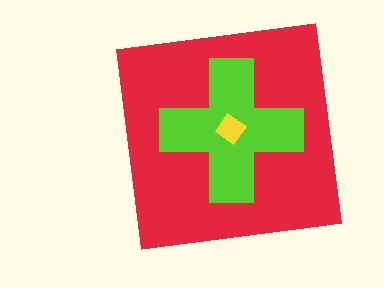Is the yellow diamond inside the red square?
Yes.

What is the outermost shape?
The red square.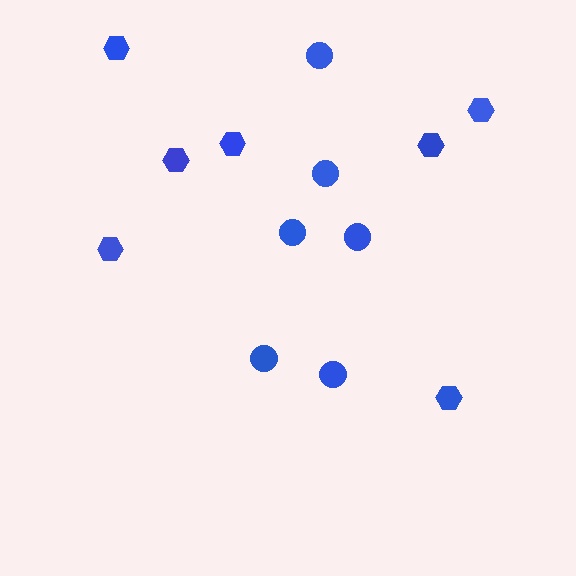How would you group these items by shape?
There are 2 groups: one group of hexagons (7) and one group of circles (6).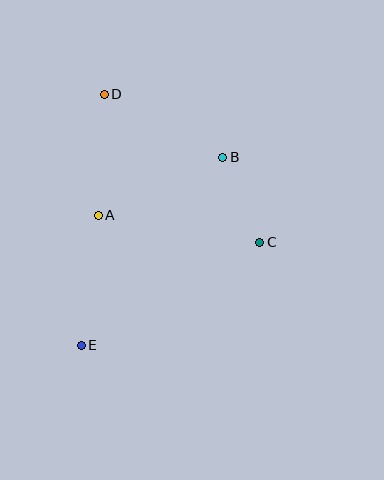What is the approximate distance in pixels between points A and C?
The distance between A and C is approximately 163 pixels.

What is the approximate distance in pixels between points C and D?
The distance between C and D is approximately 214 pixels.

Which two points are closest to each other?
Points B and C are closest to each other.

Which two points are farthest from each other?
Points D and E are farthest from each other.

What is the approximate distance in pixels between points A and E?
The distance between A and E is approximately 131 pixels.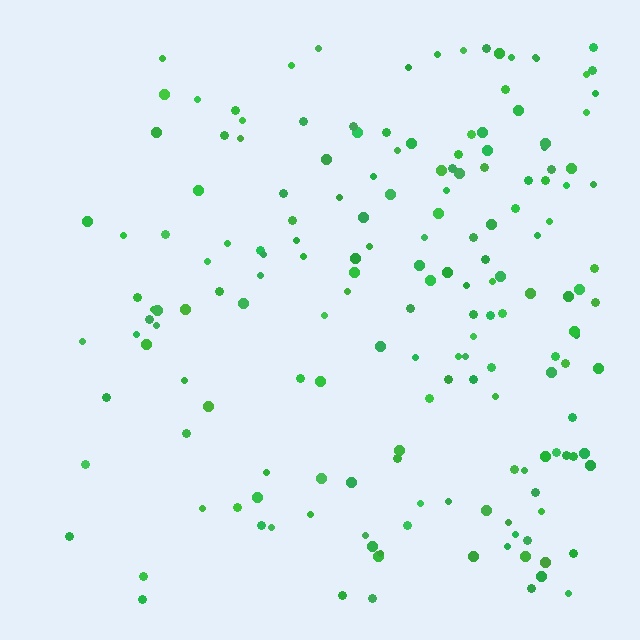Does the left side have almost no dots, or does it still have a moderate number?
Still a moderate number, just noticeably fewer than the right.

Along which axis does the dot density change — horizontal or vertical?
Horizontal.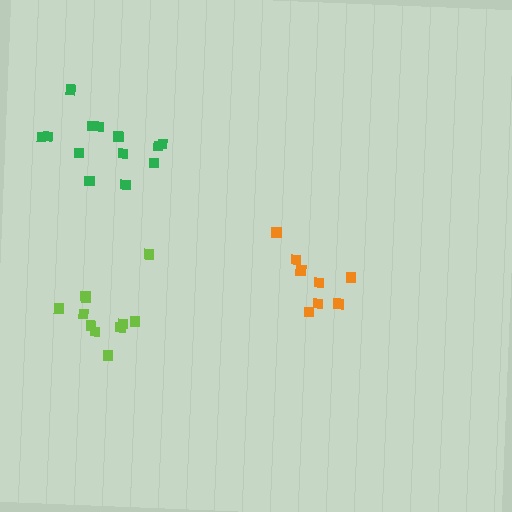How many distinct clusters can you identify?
There are 3 distinct clusters.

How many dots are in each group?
Group 1: 11 dots, Group 2: 8 dots, Group 3: 13 dots (32 total).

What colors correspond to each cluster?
The clusters are colored: lime, orange, green.